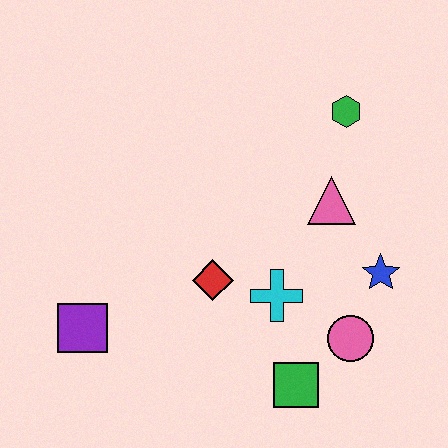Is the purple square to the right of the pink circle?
No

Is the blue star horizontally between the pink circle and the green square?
No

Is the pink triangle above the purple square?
Yes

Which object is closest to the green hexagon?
The pink triangle is closest to the green hexagon.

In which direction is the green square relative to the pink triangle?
The green square is below the pink triangle.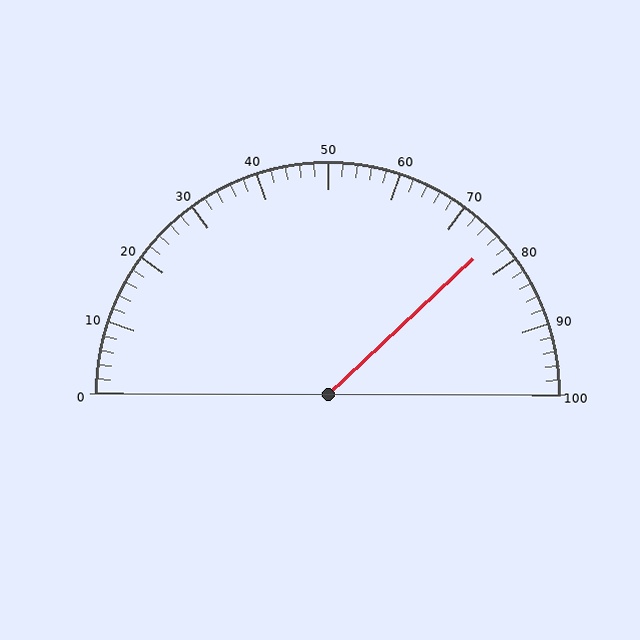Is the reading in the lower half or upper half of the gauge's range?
The reading is in the upper half of the range (0 to 100).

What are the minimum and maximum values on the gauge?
The gauge ranges from 0 to 100.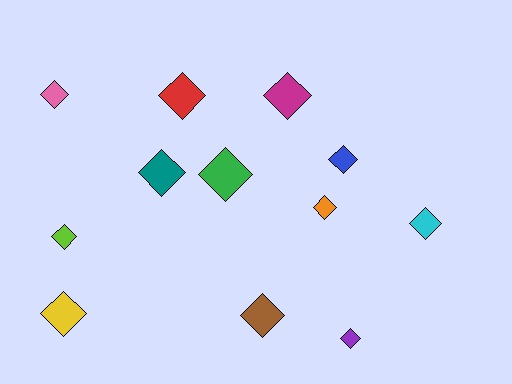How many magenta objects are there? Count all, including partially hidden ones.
There is 1 magenta object.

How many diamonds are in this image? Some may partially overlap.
There are 12 diamonds.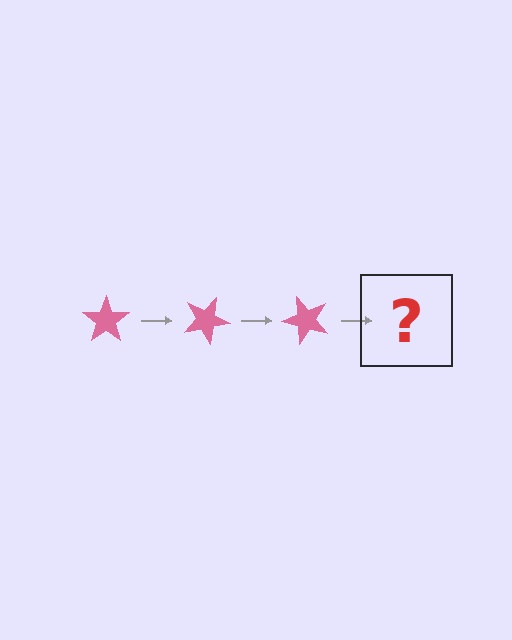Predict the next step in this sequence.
The next step is a pink star rotated 75 degrees.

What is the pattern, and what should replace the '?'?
The pattern is that the star rotates 25 degrees each step. The '?' should be a pink star rotated 75 degrees.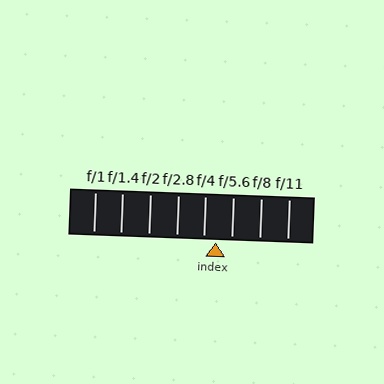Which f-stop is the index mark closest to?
The index mark is closest to f/4.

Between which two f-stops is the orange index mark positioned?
The index mark is between f/4 and f/5.6.